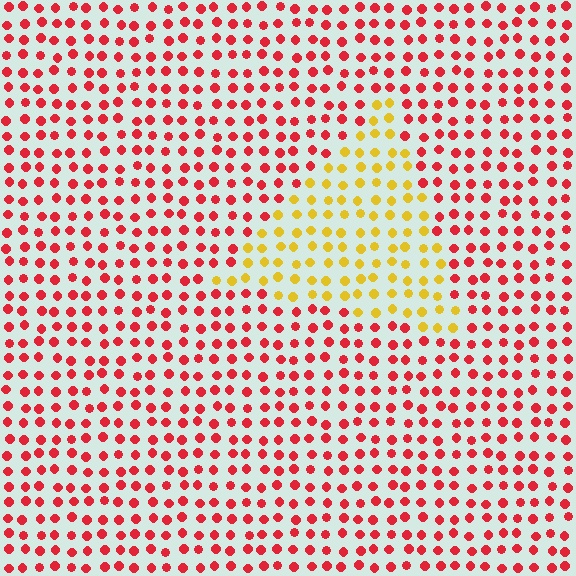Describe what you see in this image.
The image is filled with small red elements in a uniform arrangement. A triangle-shaped region is visible where the elements are tinted to a slightly different hue, forming a subtle color boundary.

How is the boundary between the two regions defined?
The boundary is defined purely by a slight shift in hue (about 56 degrees). Spacing, size, and orientation are identical on both sides.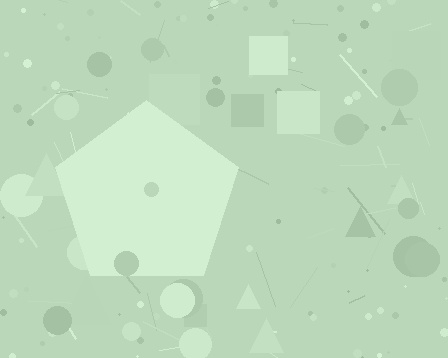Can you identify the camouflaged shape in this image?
The camouflaged shape is a pentagon.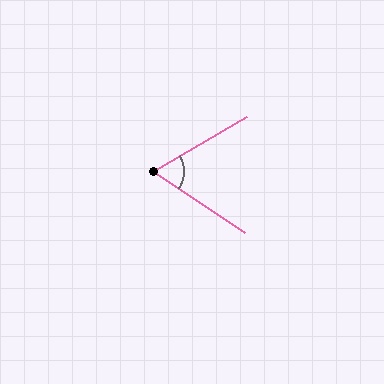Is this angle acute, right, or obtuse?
It is acute.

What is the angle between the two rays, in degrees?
Approximately 64 degrees.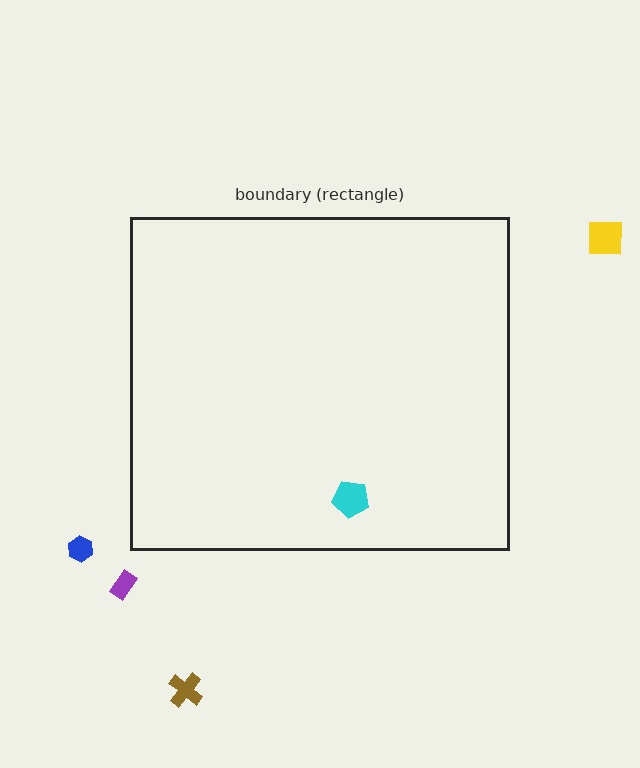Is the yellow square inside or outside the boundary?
Outside.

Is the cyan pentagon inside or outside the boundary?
Inside.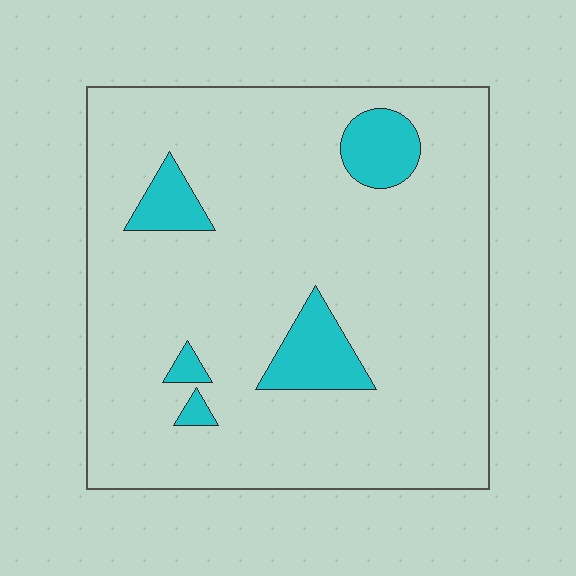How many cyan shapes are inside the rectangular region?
5.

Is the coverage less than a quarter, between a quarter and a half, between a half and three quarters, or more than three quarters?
Less than a quarter.